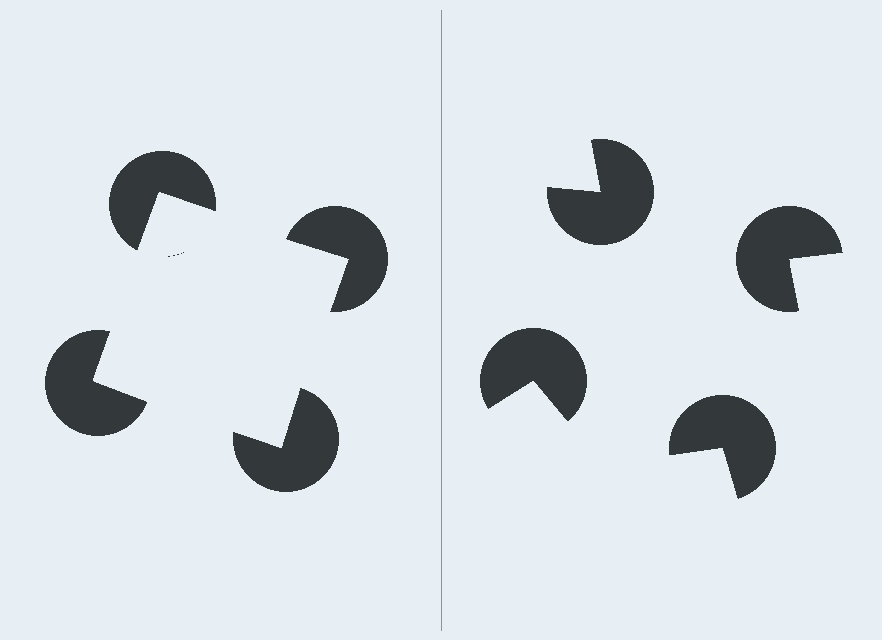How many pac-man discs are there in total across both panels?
8 — 4 on each side.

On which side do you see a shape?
An illusory square appears on the left side. On the right side the wedge cuts are rotated, so no coherent shape forms.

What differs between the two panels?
The pac-man discs are positioned identically on both sides; only the wedge orientations differ. On the left they align to a square; on the right they are misaligned.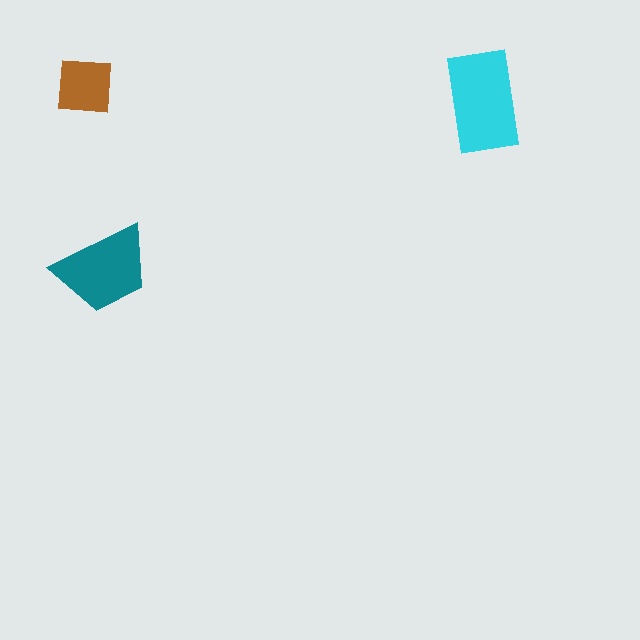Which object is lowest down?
The teal trapezoid is bottommost.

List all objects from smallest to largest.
The brown square, the teal trapezoid, the cyan rectangle.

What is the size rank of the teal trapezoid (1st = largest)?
2nd.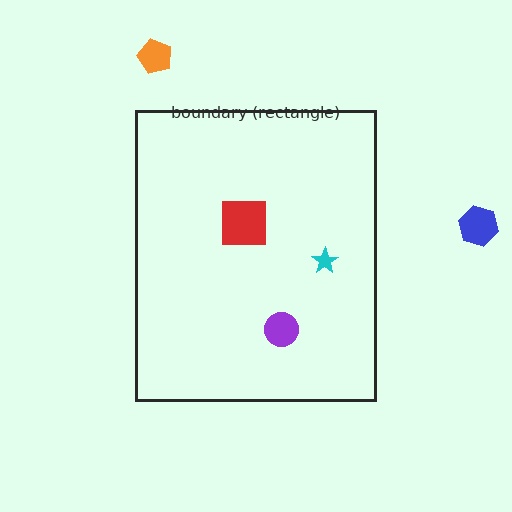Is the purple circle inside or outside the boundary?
Inside.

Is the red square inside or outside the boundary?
Inside.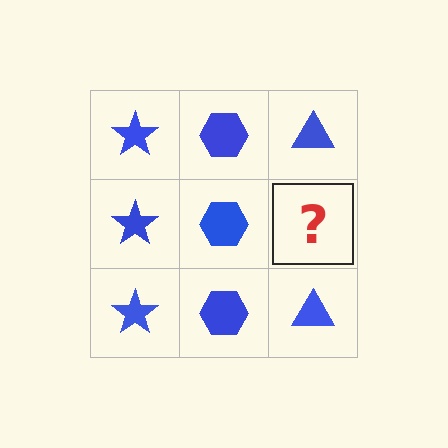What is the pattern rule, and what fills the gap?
The rule is that each column has a consistent shape. The gap should be filled with a blue triangle.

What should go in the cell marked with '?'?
The missing cell should contain a blue triangle.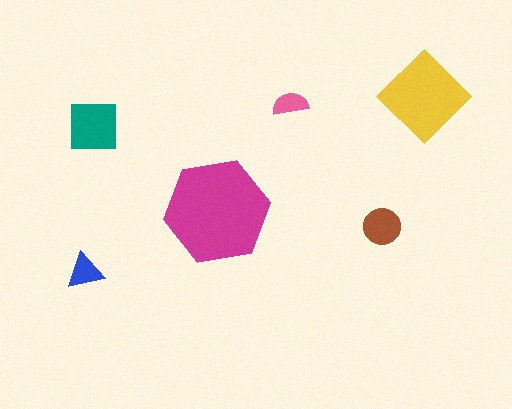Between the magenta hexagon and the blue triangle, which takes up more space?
The magenta hexagon.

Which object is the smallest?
The pink semicircle.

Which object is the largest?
The magenta hexagon.